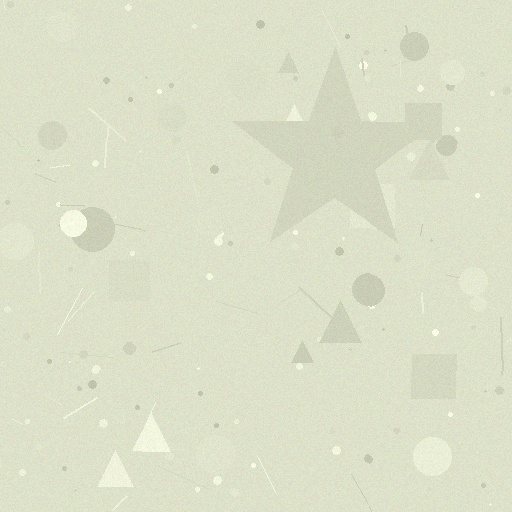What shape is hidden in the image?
A star is hidden in the image.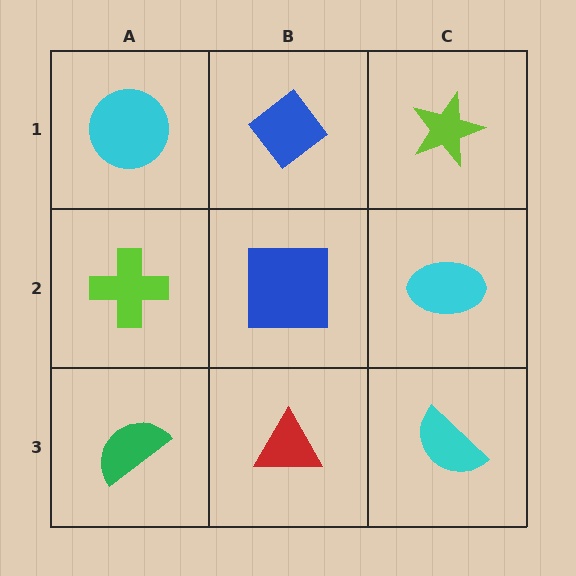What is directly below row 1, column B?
A blue square.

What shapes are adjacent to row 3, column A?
A lime cross (row 2, column A), a red triangle (row 3, column B).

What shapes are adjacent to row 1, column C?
A cyan ellipse (row 2, column C), a blue diamond (row 1, column B).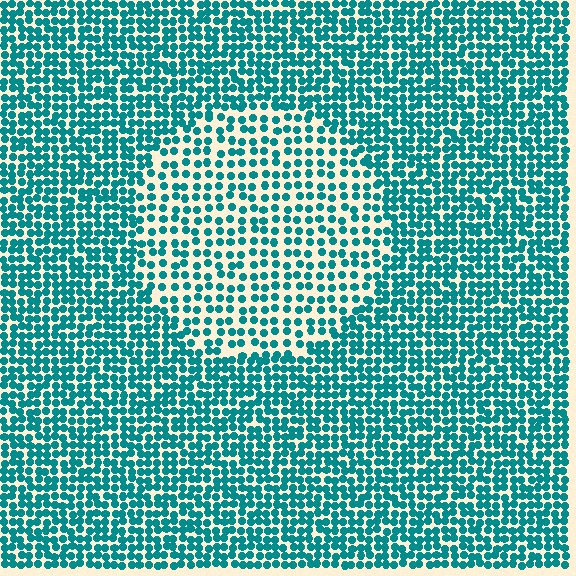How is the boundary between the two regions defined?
The boundary is defined by a change in element density (approximately 1.8x ratio). All elements are the same color, size, and shape.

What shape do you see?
I see a circle.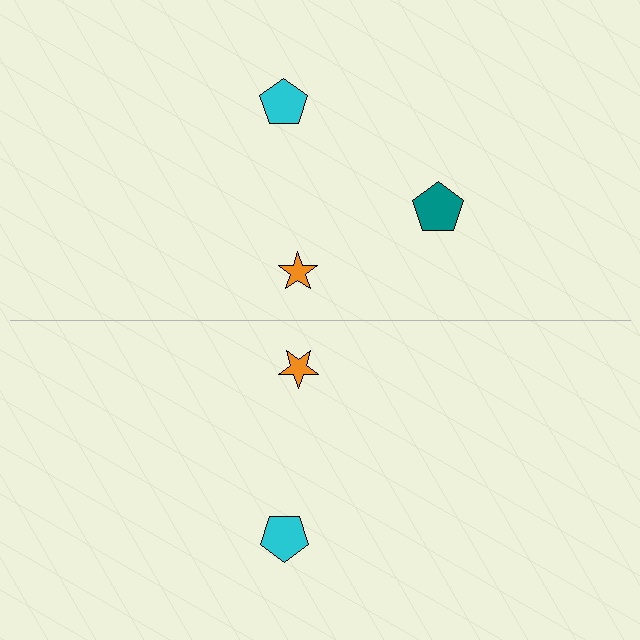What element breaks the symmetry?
A teal pentagon is missing from the bottom side.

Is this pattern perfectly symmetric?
No, the pattern is not perfectly symmetric. A teal pentagon is missing from the bottom side.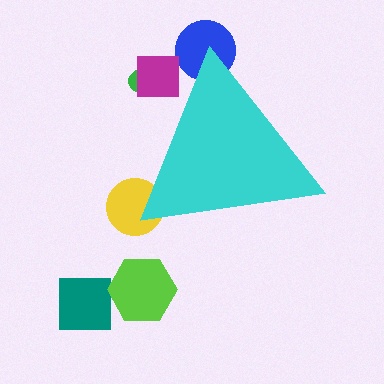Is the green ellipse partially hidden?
Yes, the green ellipse is partially hidden behind the cyan triangle.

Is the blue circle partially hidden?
Yes, the blue circle is partially hidden behind the cyan triangle.